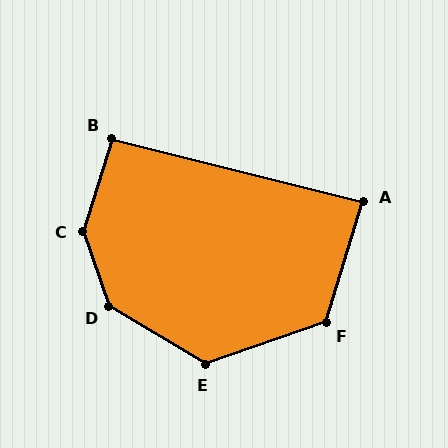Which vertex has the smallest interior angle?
A, at approximately 87 degrees.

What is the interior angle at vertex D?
Approximately 140 degrees (obtuse).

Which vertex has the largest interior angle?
C, at approximately 144 degrees.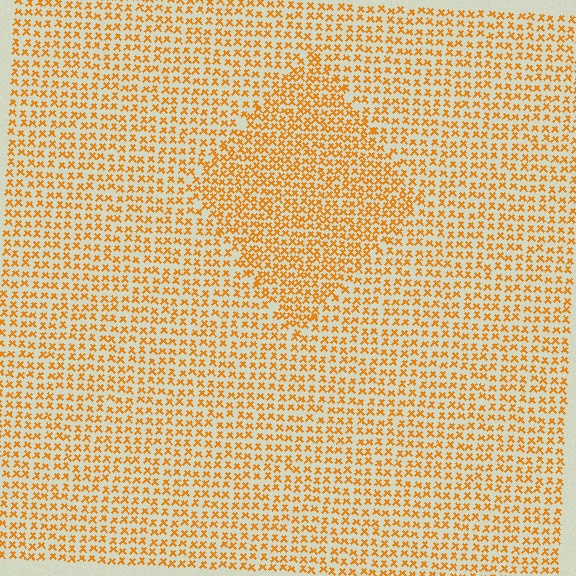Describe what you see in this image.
The image contains small orange elements arranged at two different densities. A diamond-shaped region is visible where the elements are more densely packed than the surrounding area.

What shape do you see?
I see a diamond.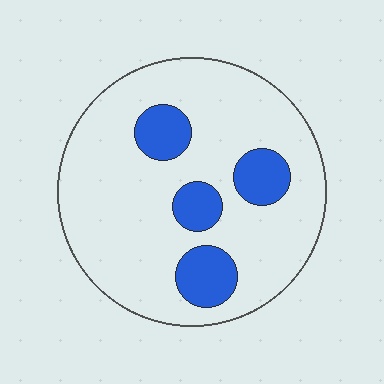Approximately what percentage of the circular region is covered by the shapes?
Approximately 20%.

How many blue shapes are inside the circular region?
4.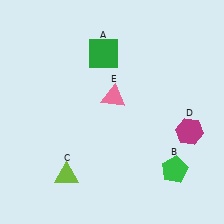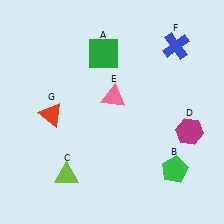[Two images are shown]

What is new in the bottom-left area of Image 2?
A red triangle (G) was added in the bottom-left area of Image 2.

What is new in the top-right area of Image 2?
A blue cross (F) was added in the top-right area of Image 2.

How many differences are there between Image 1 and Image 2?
There are 2 differences between the two images.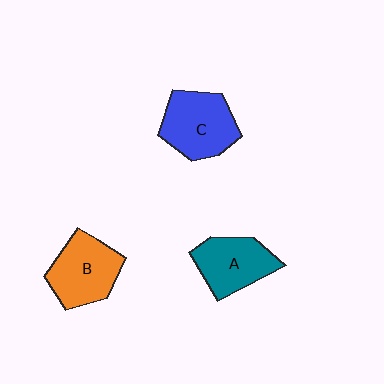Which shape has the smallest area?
Shape A (teal).